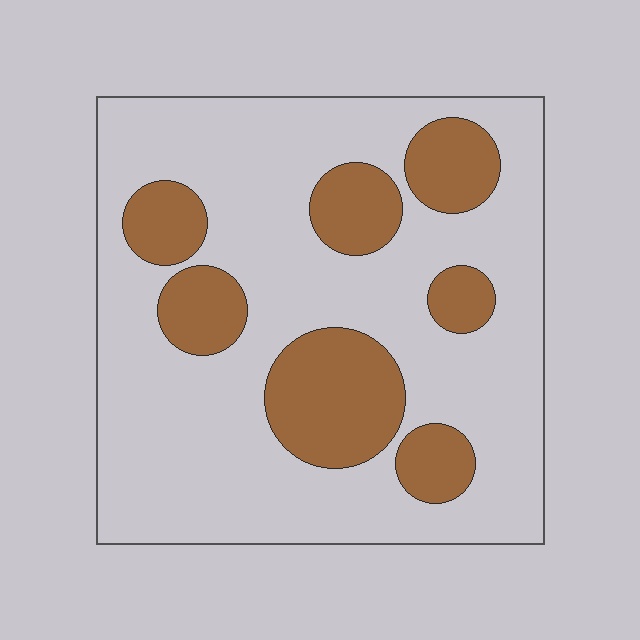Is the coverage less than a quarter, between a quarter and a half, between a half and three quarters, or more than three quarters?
Between a quarter and a half.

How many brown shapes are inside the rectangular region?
7.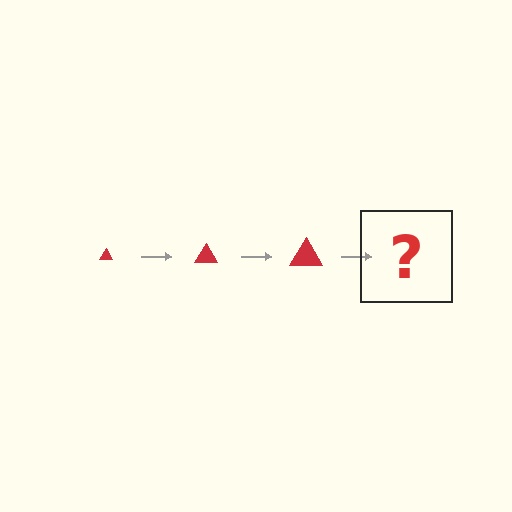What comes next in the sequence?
The next element should be a red triangle, larger than the previous one.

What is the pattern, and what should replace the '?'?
The pattern is that the triangle gets progressively larger each step. The '?' should be a red triangle, larger than the previous one.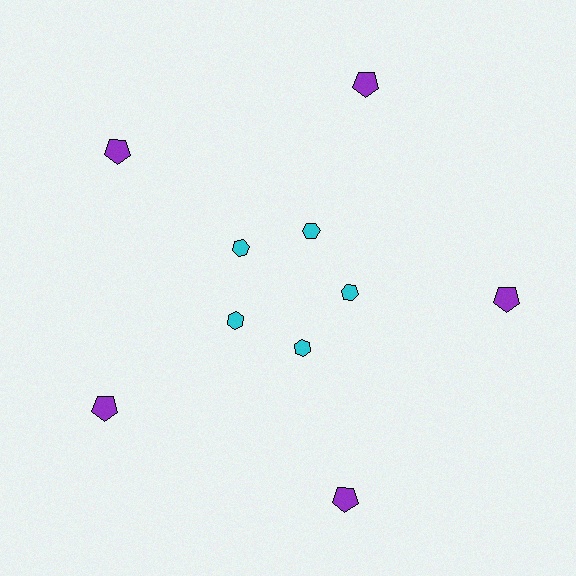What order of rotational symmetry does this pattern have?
This pattern has 5-fold rotational symmetry.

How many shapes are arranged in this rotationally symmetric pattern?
There are 10 shapes, arranged in 5 groups of 2.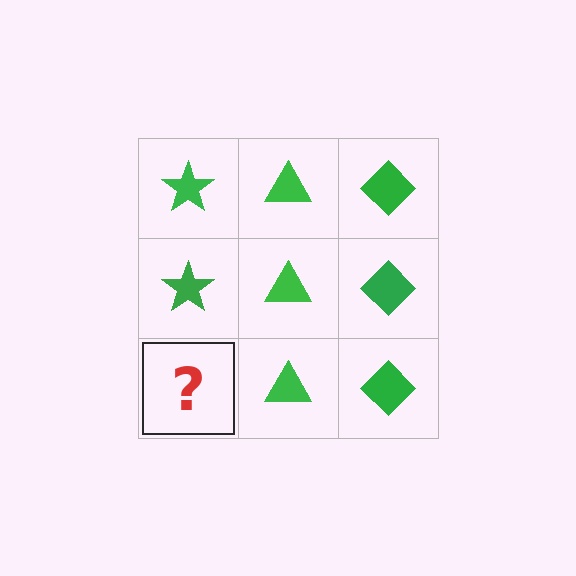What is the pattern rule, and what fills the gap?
The rule is that each column has a consistent shape. The gap should be filled with a green star.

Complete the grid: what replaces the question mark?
The question mark should be replaced with a green star.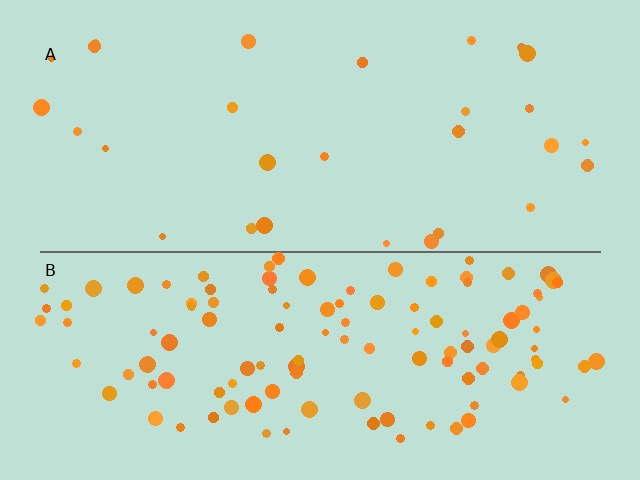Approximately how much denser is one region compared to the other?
Approximately 4.0× — region B over region A.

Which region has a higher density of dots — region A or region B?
B (the bottom).